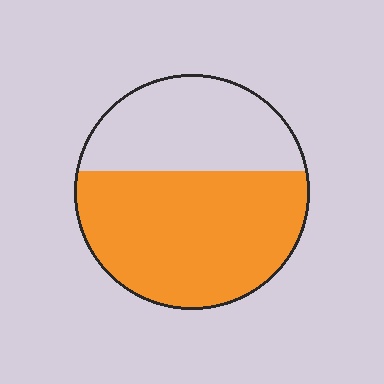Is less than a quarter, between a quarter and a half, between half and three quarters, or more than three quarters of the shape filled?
Between half and three quarters.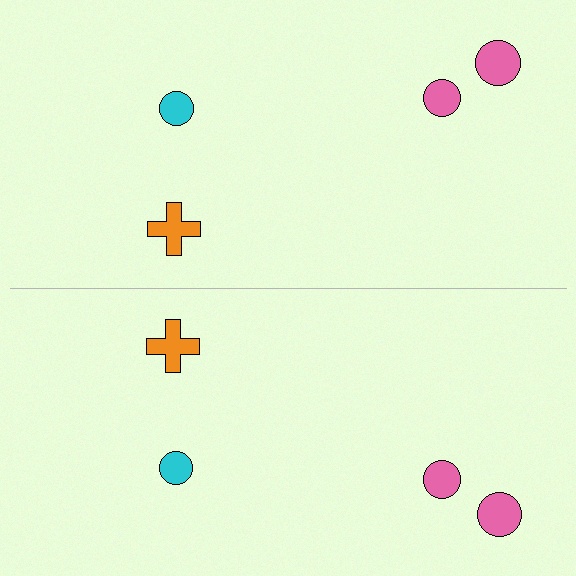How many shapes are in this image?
There are 8 shapes in this image.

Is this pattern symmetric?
Yes, this pattern has bilateral (reflection) symmetry.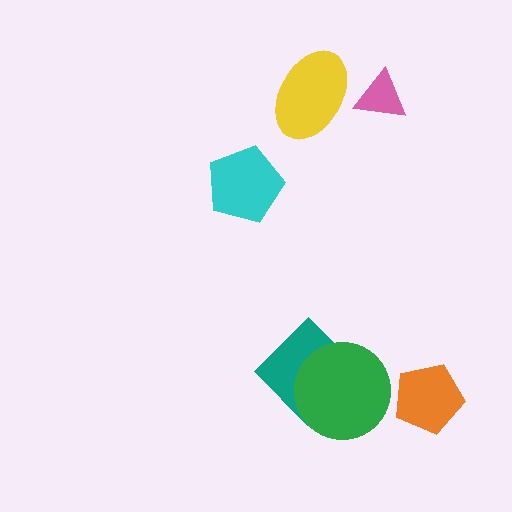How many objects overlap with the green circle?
1 object overlaps with the green circle.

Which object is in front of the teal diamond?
The green circle is in front of the teal diamond.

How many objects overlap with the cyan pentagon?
0 objects overlap with the cyan pentagon.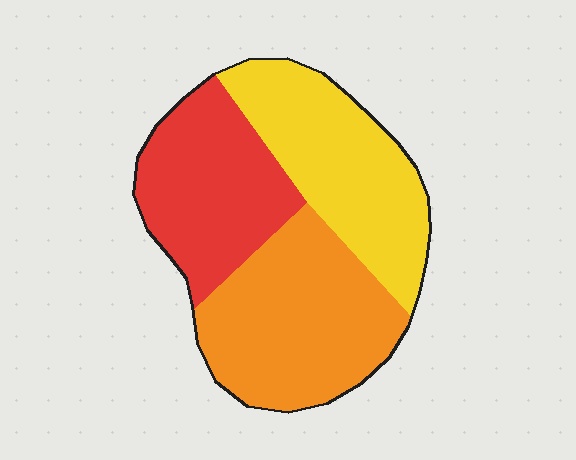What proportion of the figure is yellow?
Yellow covers around 35% of the figure.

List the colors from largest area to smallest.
From largest to smallest: orange, yellow, red.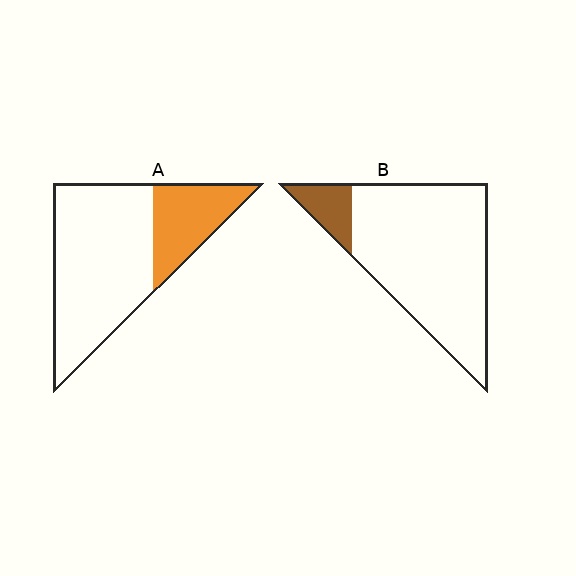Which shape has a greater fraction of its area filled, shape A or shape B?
Shape A.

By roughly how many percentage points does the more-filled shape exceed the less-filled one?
By roughly 15 percentage points (A over B).